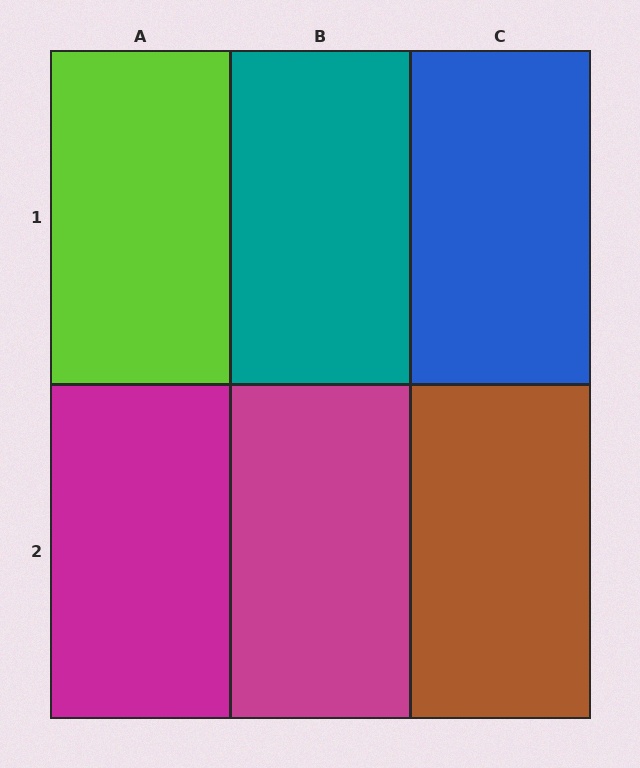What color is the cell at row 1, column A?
Lime.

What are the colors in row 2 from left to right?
Magenta, magenta, brown.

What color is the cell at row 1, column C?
Blue.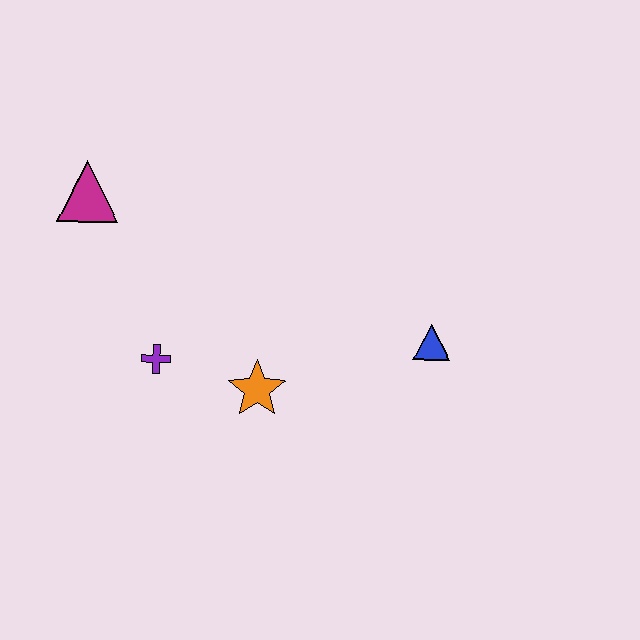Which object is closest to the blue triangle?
The orange star is closest to the blue triangle.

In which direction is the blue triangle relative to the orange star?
The blue triangle is to the right of the orange star.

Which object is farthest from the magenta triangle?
The blue triangle is farthest from the magenta triangle.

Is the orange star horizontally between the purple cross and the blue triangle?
Yes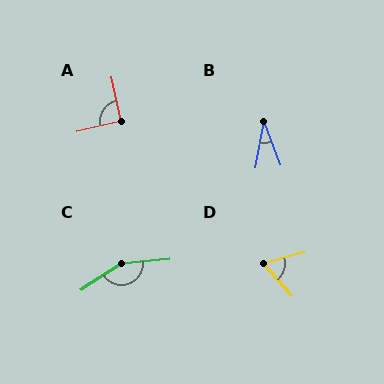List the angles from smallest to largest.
B (31°), D (63°), A (90°), C (153°).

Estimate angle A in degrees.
Approximately 90 degrees.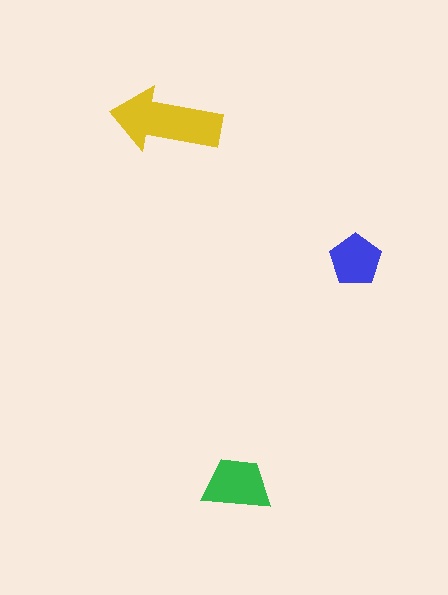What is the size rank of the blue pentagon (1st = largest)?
3rd.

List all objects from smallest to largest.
The blue pentagon, the green trapezoid, the yellow arrow.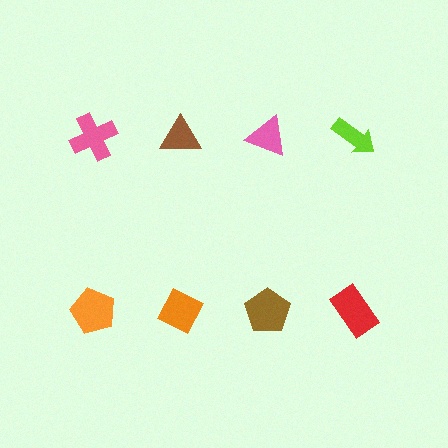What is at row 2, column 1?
An orange pentagon.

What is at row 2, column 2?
An orange diamond.